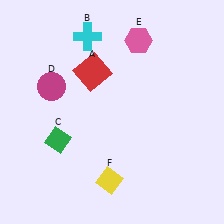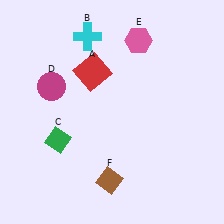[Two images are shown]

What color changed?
The diamond (F) changed from yellow in Image 1 to brown in Image 2.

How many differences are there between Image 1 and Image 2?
There is 1 difference between the two images.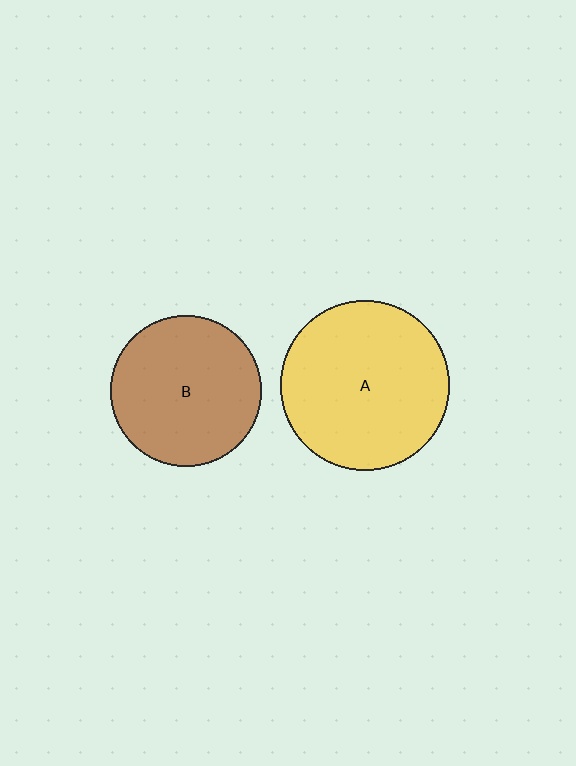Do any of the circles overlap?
No, none of the circles overlap.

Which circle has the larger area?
Circle A (yellow).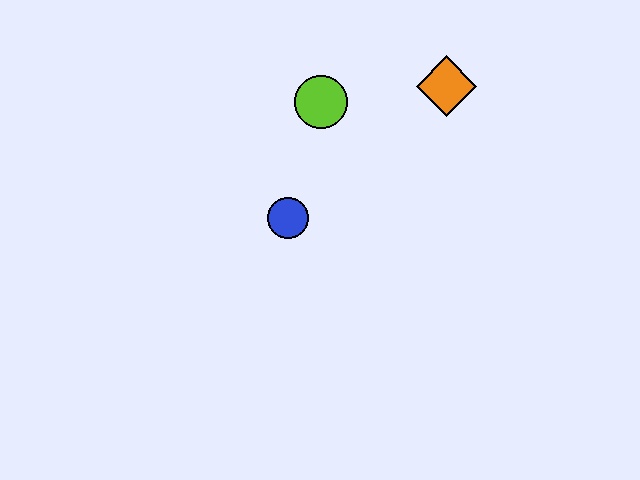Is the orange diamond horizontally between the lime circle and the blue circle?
No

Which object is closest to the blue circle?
The lime circle is closest to the blue circle.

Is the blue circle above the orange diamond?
No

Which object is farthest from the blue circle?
The orange diamond is farthest from the blue circle.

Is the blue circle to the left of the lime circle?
Yes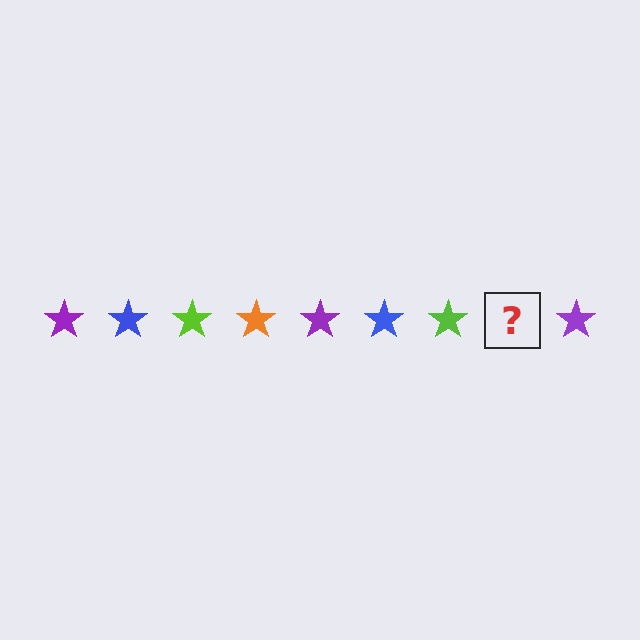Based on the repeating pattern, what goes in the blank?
The blank should be an orange star.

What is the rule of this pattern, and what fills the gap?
The rule is that the pattern cycles through purple, blue, lime, orange stars. The gap should be filled with an orange star.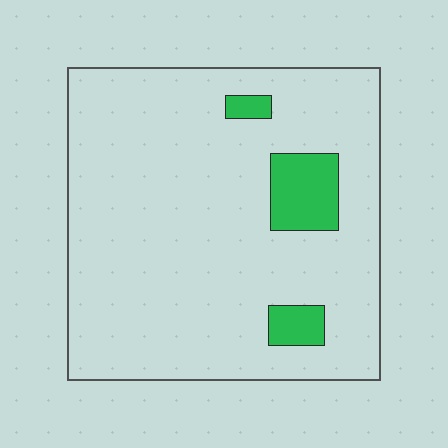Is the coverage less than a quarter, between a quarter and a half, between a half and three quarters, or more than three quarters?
Less than a quarter.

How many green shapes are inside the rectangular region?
3.